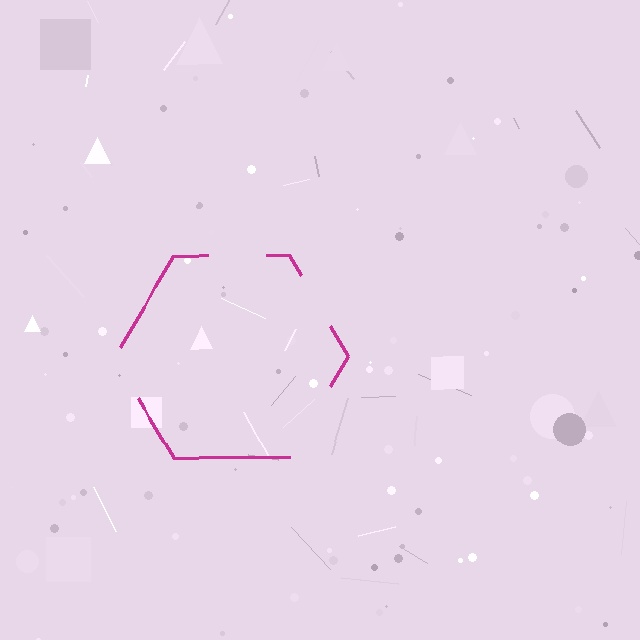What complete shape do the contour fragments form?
The contour fragments form a hexagon.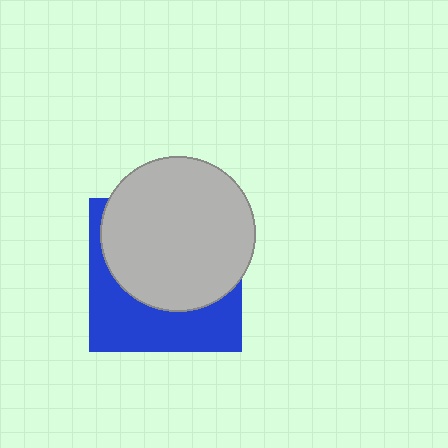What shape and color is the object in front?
The object in front is a light gray circle.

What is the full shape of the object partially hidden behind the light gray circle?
The partially hidden object is a blue square.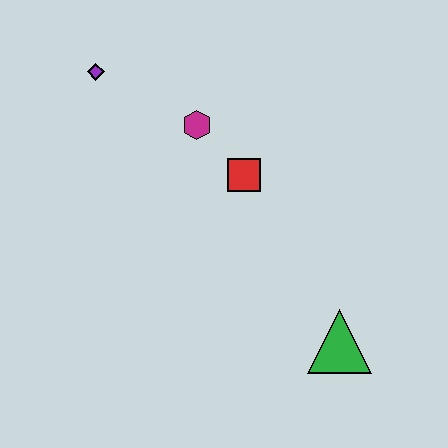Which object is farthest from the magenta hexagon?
The green triangle is farthest from the magenta hexagon.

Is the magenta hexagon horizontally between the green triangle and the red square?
No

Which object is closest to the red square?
The magenta hexagon is closest to the red square.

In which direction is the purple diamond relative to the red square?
The purple diamond is to the left of the red square.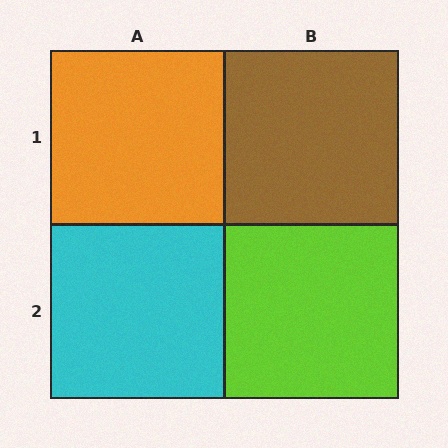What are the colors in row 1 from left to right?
Orange, brown.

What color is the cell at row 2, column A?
Cyan.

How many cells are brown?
1 cell is brown.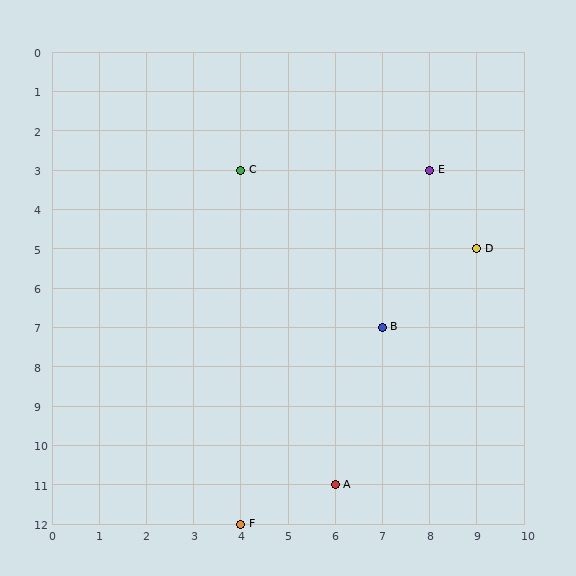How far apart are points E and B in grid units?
Points E and B are 1 column and 4 rows apart (about 4.1 grid units diagonally).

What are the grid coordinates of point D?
Point D is at grid coordinates (9, 5).